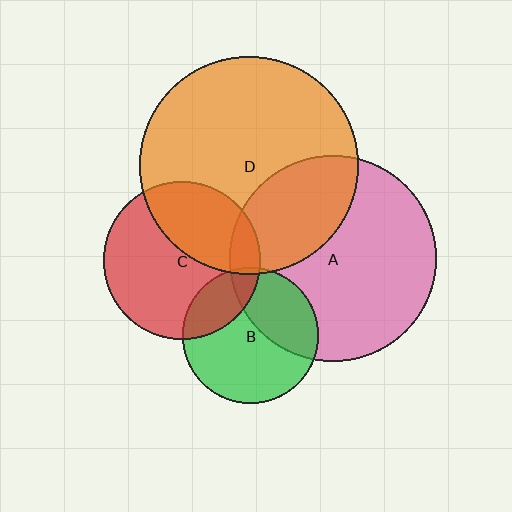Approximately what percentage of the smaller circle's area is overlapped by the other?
Approximately 35%.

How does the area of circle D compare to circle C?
Approximately 1.9 times.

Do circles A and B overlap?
Yes.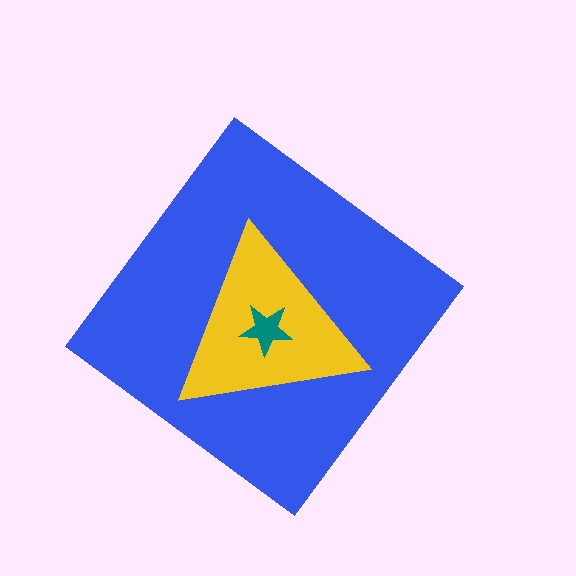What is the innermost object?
The teal star.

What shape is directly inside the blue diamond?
The yellow triangle.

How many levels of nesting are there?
3.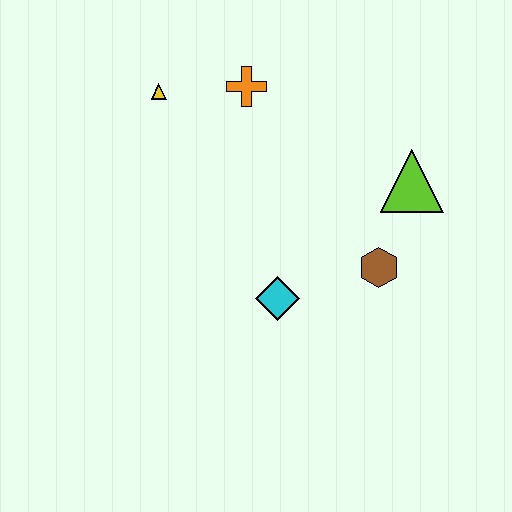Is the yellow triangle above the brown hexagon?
Yes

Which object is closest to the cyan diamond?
The brown hexagon is closest to the cyan diamond.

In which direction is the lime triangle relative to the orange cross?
The lime triangle is to the right of the orange cross.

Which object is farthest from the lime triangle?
The yellow triangle is farthest from the lime triangle.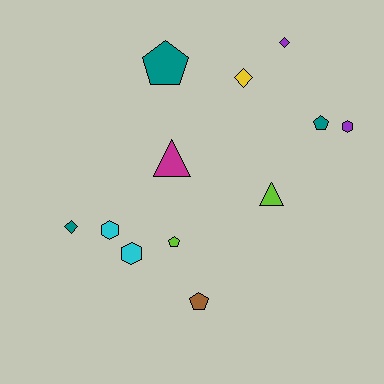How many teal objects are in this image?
There are 3 teal objects.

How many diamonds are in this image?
There are 3 diamonds.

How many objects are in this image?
There are 12 objects.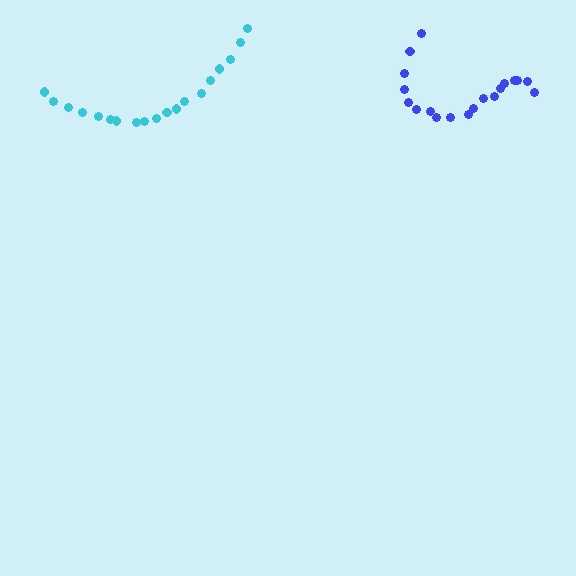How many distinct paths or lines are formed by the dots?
There are 2 distinct paths.